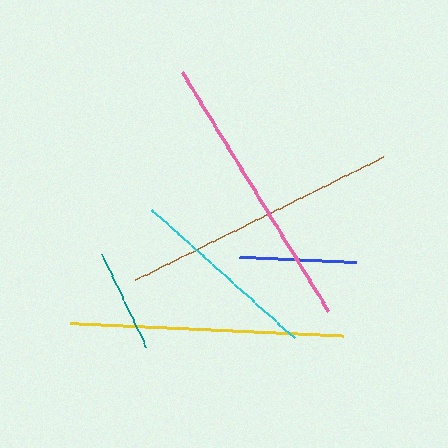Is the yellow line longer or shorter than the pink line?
The pink line is longer than the yellow line.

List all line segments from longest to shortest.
From longest to shortest: pink, brown, yellow, cyan, blue, teal.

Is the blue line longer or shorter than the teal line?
The blue line is longer than the teal line.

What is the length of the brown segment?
The brown segment is approximately 277 pixels long.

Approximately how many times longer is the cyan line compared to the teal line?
The cyan line is approximately 1.9 times the length of the teal line.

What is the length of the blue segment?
The blue segment is approximately 117 pixels long.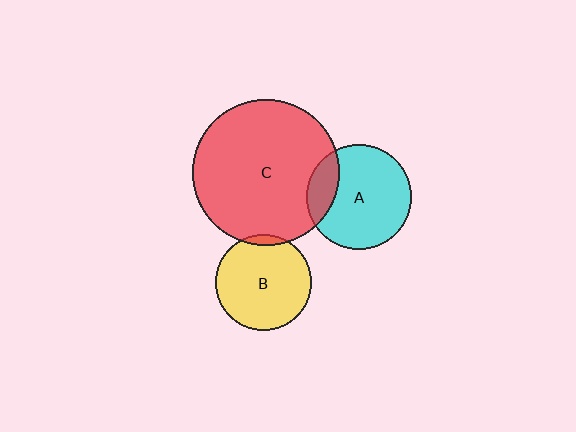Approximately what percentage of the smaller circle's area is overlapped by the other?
Approximately 5%.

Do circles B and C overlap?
Yes.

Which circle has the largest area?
Circle C (red).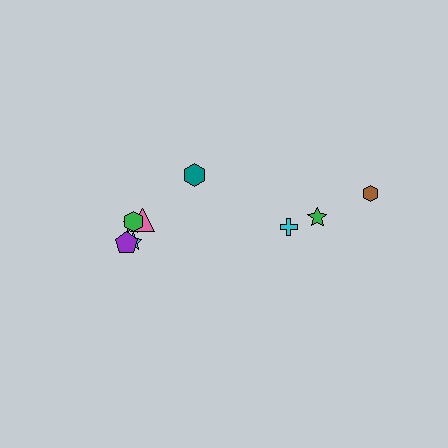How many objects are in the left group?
There are 6 objects.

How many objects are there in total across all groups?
There are 9 objects.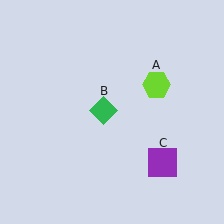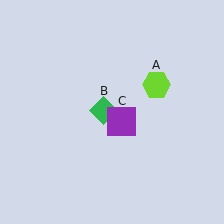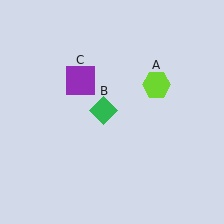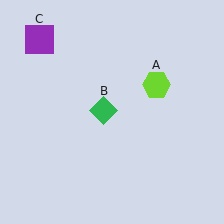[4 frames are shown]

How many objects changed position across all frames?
1 object changed position: purple square (object C).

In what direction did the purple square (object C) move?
The purple square (object C) moved up and to the left.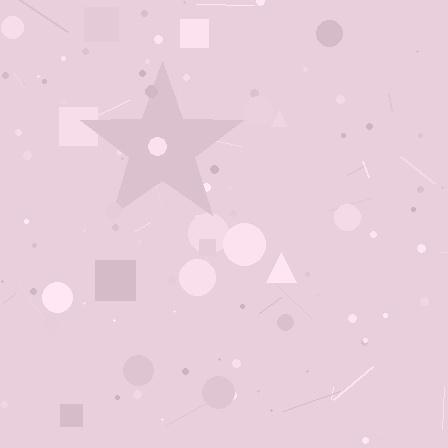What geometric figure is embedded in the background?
A star is embedded in the background.